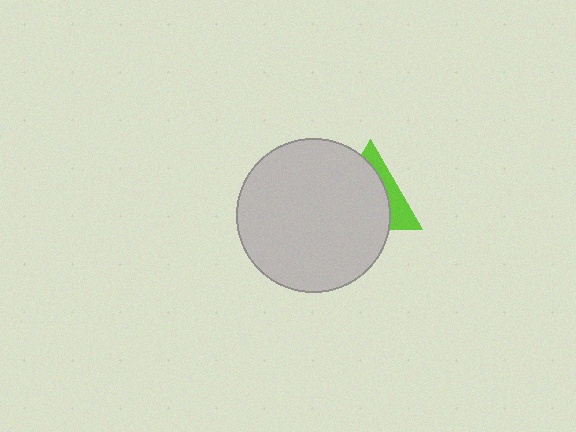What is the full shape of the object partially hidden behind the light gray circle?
The partially hidden object is a lime triangle.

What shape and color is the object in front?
The object in front is a light gray circle.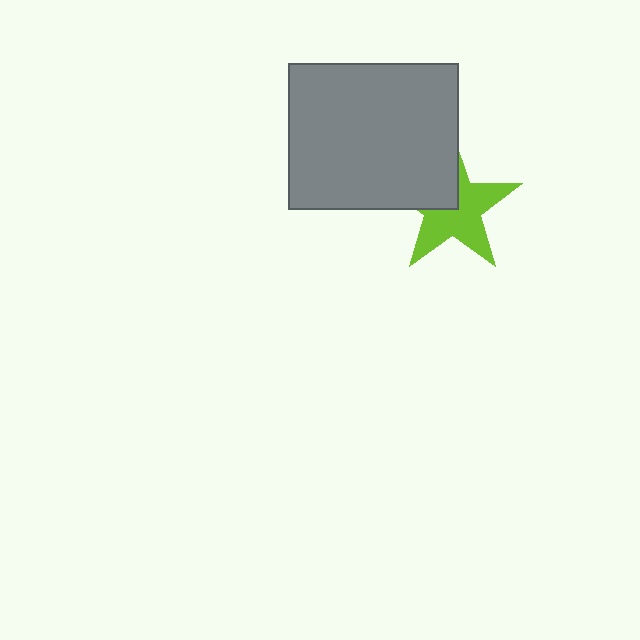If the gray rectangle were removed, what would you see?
You would see the complete lime star.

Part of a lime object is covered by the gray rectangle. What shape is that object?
It is a star.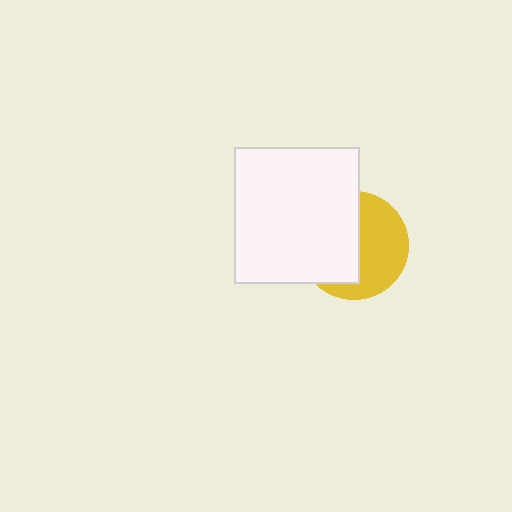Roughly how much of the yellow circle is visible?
About half of it is visible (roughly 49%).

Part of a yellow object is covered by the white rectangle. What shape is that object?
It is a circle.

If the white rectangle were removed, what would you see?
You would see the complete yellow circle.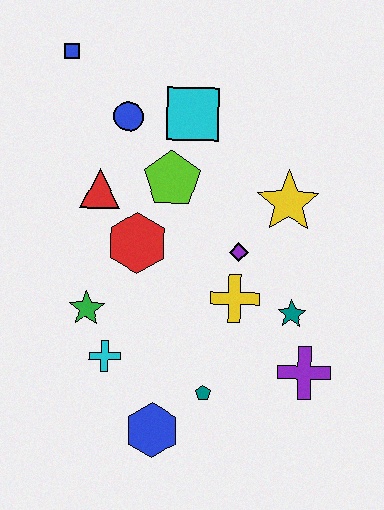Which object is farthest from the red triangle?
The purple cross is farthest from the red triangle.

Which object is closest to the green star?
The cyan cross is closest to the green star.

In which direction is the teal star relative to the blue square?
The teal star is below the blue square.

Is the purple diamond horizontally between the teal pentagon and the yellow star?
Yes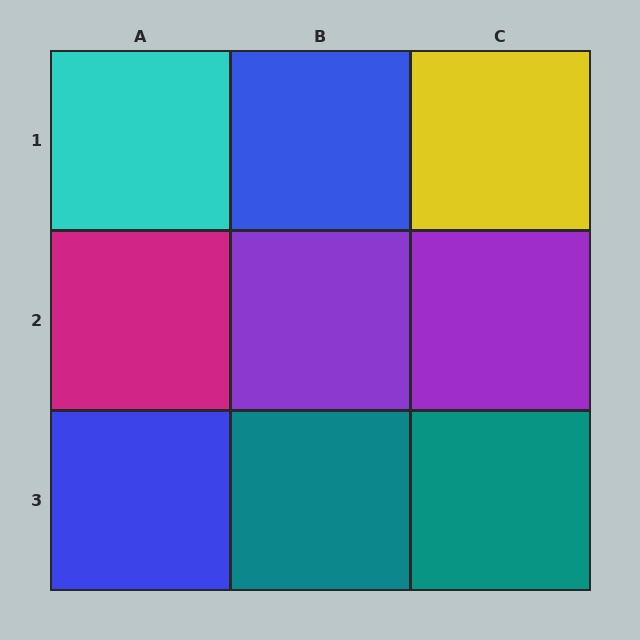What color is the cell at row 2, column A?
Magenta.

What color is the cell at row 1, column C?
Yellow.